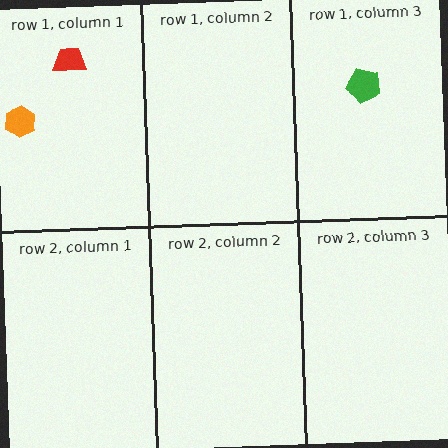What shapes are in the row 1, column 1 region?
The orange hexagon, the red trapezoid.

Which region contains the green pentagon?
The row 1, column 3 region.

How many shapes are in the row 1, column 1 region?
2.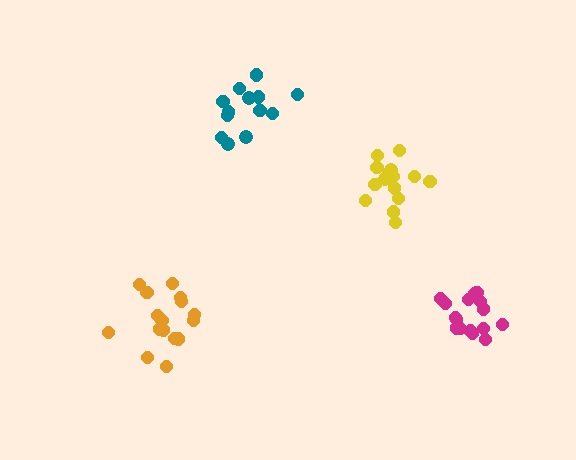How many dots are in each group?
Group 1: 15 dots, Group 2: 14 dots, Group 3: 16 dots, Group 4: 16 dots (61 total).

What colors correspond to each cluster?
The clusters are colored: yellow, teal, orange, magenta.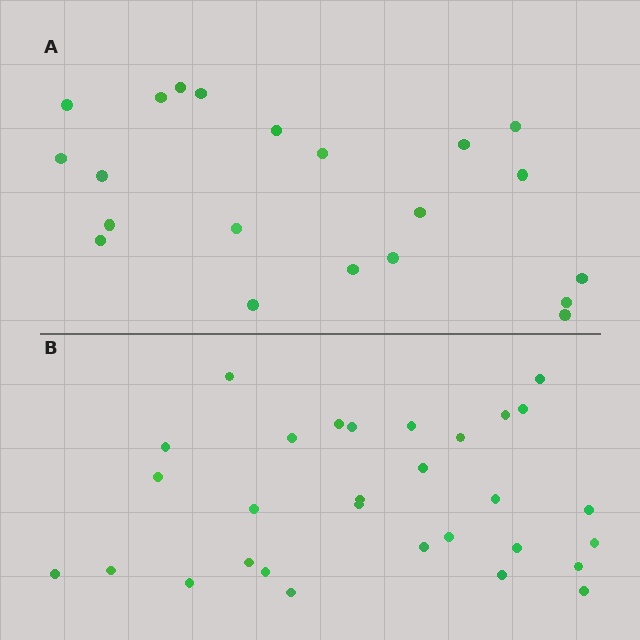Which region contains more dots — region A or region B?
Region B (the bottom region) has more dots.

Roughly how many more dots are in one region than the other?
Region B has roughly 8 or so more dots than region A.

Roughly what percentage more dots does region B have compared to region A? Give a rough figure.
About 45% more.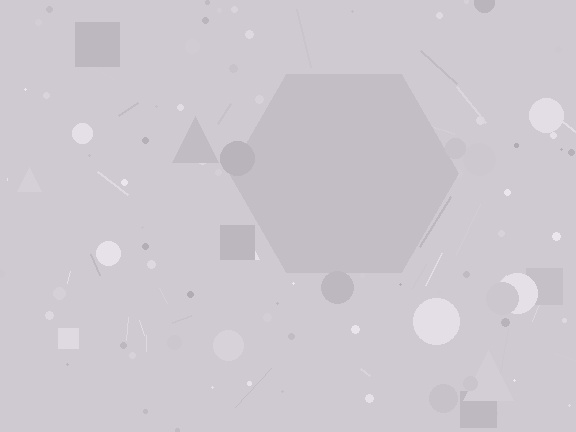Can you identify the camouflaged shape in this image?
The camouflaged shape is a hexagon.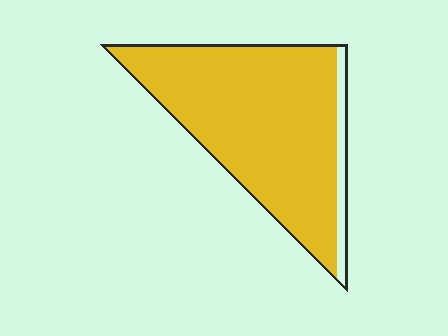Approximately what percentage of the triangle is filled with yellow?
Approximately 90%.